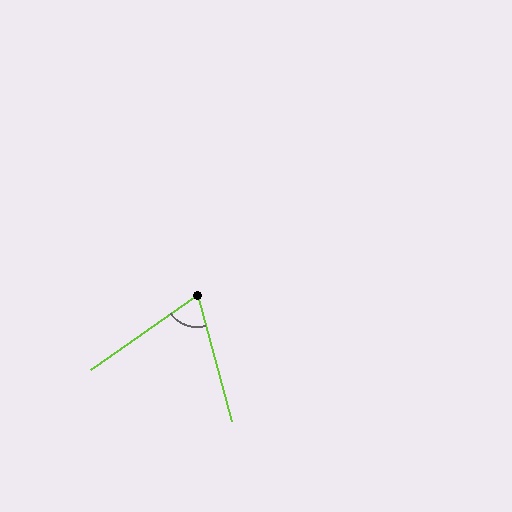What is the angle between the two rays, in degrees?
Approximately 70 degrees.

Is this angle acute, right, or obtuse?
It is acute.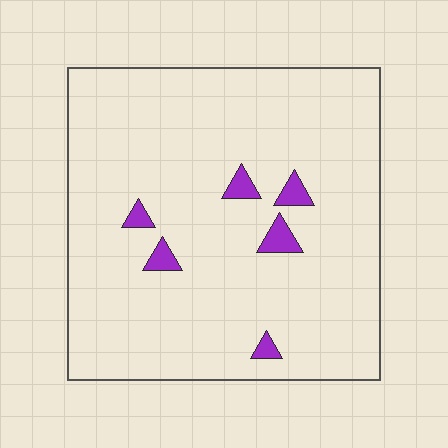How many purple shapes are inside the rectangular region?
6.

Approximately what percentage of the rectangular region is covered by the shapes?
Approximately 5%.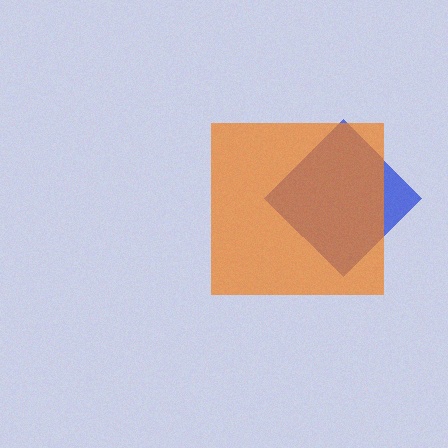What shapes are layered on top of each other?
The layered shapes are: a blue diamond, an orange square.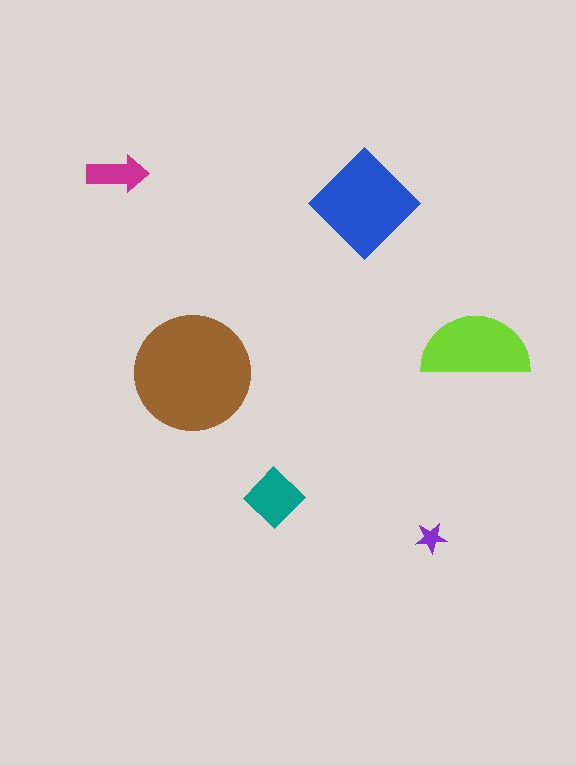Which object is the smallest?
The purple star.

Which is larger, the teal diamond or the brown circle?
The brown circle.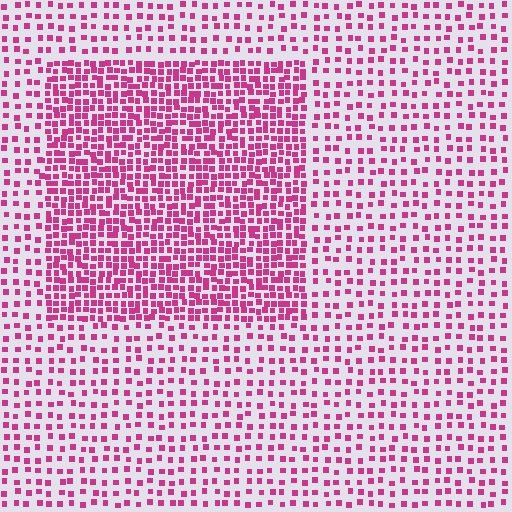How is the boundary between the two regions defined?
The boundary is defined by a change in element density (approximately 2.2x ratio). All elements are the same color, size, and shape.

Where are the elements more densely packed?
The elements are more densely packed inside the rectangle boundary.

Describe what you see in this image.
The image contains small magenta elements arranged at two different densities. A rectangle-shaped region is visible where the elements are more densely packed than the surrounding area.